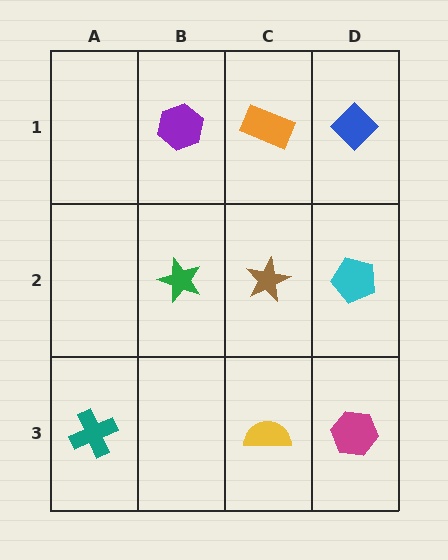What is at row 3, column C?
A yellow semicircle.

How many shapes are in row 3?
3 shapes.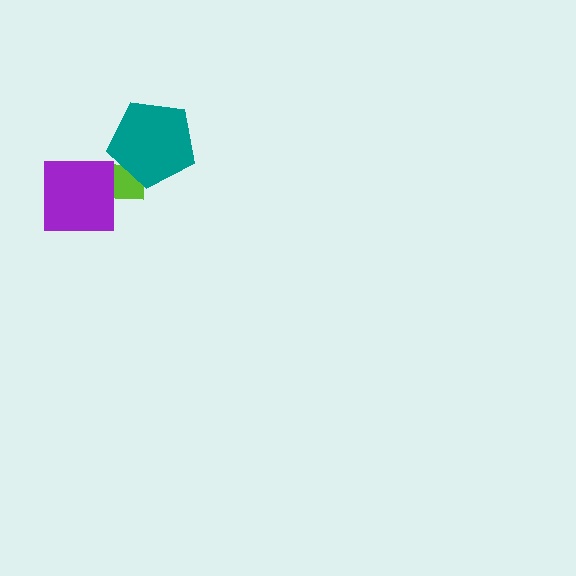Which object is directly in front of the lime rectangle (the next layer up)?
The teal pentagon is directly in front of the lime rectangle.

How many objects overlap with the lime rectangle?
2 objects overlap with the lime rectangle.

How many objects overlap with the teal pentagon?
1 object overlaps with the teal pentagon.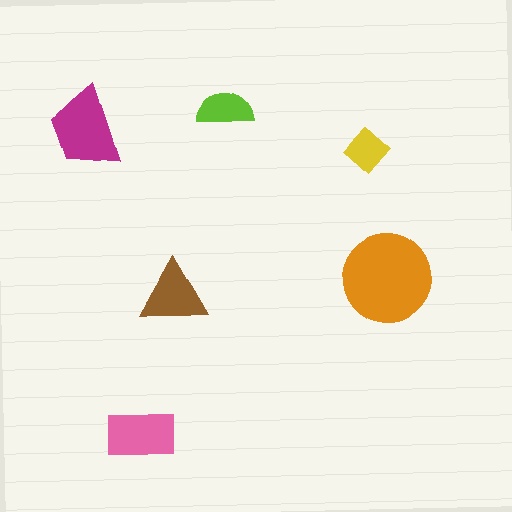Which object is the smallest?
The yellow diamond.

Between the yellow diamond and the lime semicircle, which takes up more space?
The lime semicircle.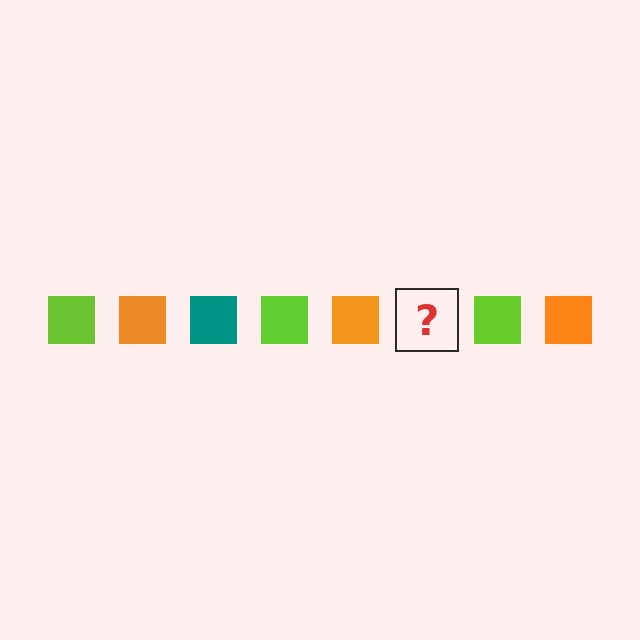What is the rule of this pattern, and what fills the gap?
The rule is that the pattern cycles through lime, orange, teal squares. The gap should be filled with a teal square.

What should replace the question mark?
The question mark should be replaced with a teal square.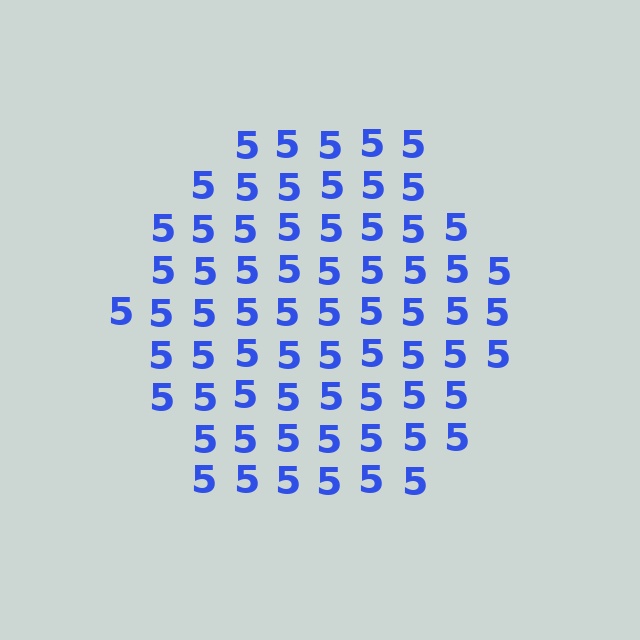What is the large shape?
The large shape is a hexagon.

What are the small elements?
The small elements are digit 5's.